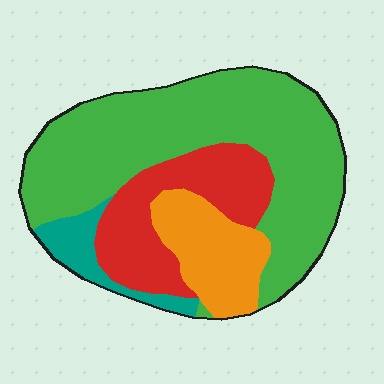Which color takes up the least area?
Teal, at roughly 5%.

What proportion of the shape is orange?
Orange takes up about one sixth (1/6) of the shape.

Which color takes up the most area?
Green, at roughly 55%.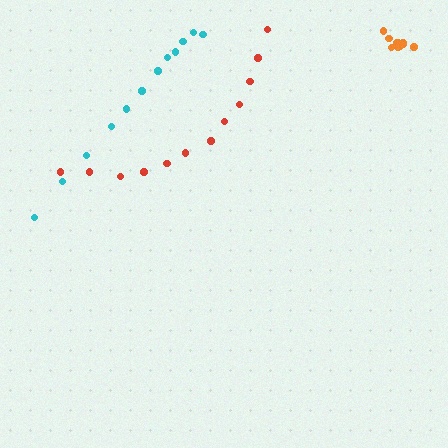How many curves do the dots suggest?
There are 3 distinct paths.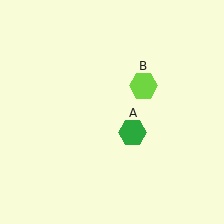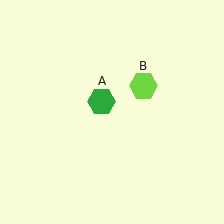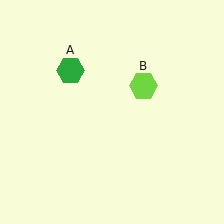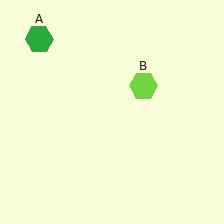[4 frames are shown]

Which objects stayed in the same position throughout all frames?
Lime hexagon (object B) remained stationary.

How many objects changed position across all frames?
1 object changed position: green hexagon (object A).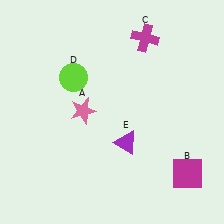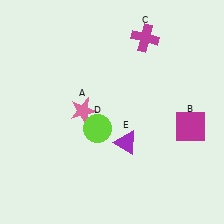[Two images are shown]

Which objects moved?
The objects that moved are: the magenta square (B), the lime circle (D).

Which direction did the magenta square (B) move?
The magenta square (B) moved up.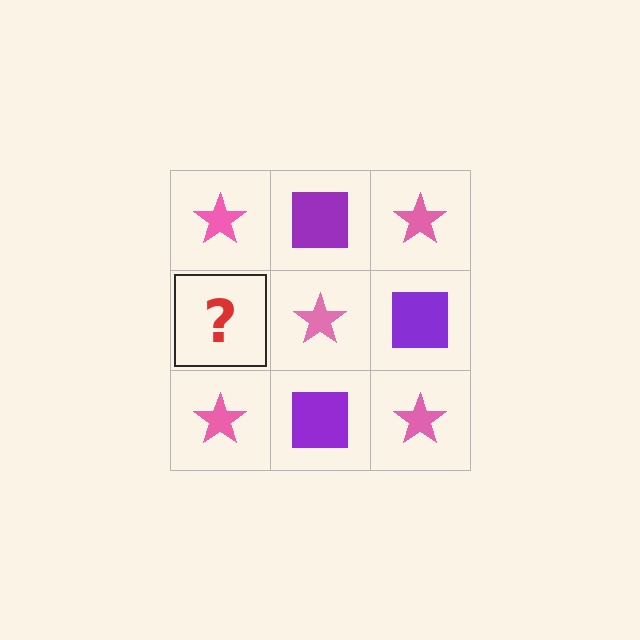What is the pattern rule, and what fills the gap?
The rule is that it alternates pink star and purple square in a checkerboard pattern. The gap should be filled with a purple square.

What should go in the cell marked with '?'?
The missing cell should contain a purple square.